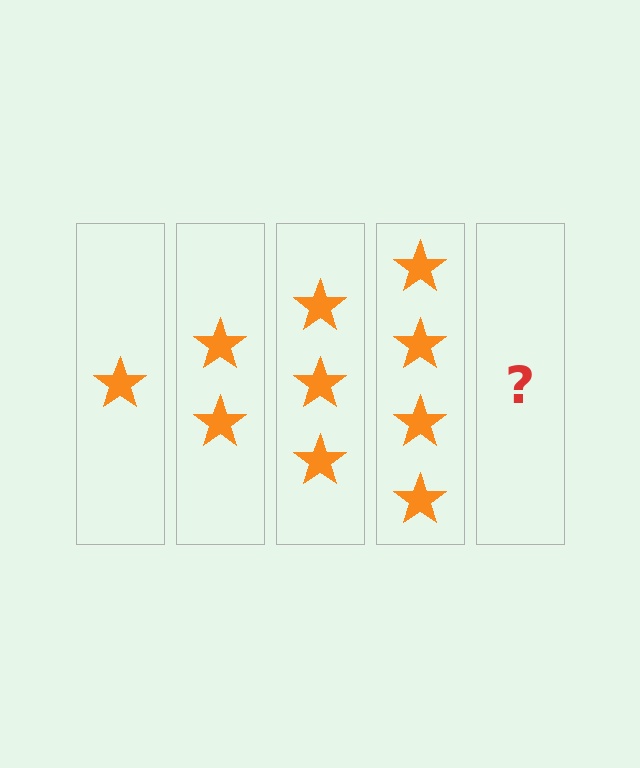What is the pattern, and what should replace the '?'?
The pattern is that each step adds one more star. The '?' should be 5 stars.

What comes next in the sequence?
The next element should be 5 stars.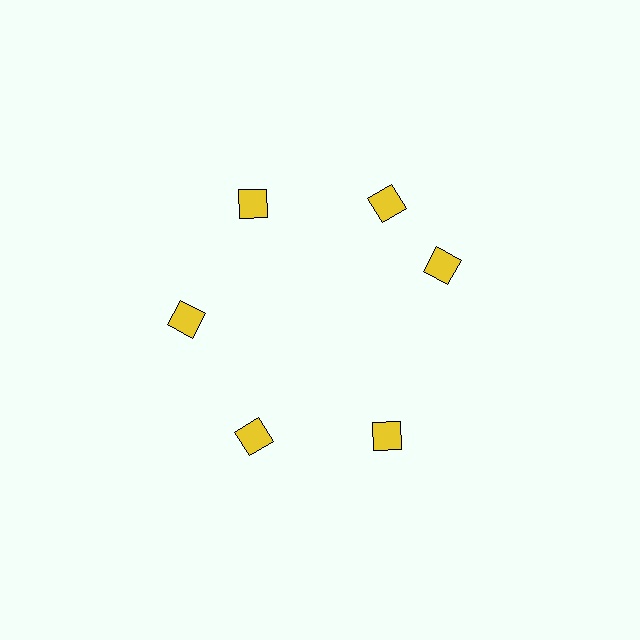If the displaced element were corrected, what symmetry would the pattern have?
It would have 6-fold rotational symmetry — the pattern would map onto itself every 60 degrees.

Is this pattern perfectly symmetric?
No. The 6 yellow diamonds are arranged in a ring, but one element near the 3 o'clock position is rotated out of alignment along the ring, breaking the 6-fold rotational symmetry.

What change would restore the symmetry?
The symmetry would be restored by rotating it back into even spacing with its neighbors so that all 6 diamonds sit at equal angles and equal distance from the center.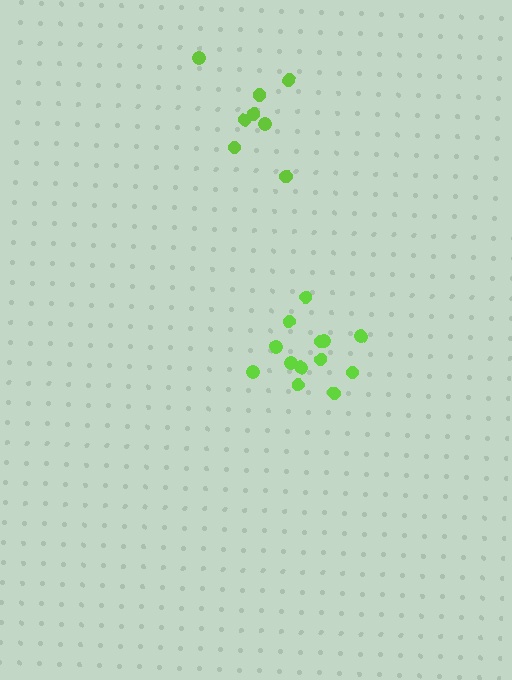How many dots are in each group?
Group 1: 8 dots, Group 2: 13 dots (21 total).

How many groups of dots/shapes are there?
There are 2 groups.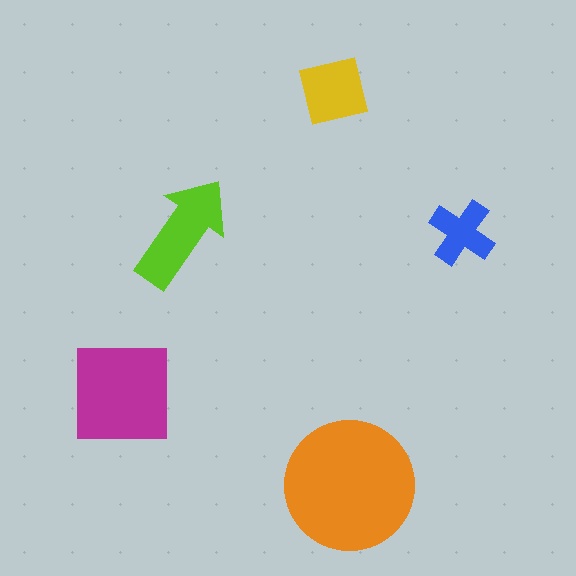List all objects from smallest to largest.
The blue cross, the yellow square, the lime arrow, the magenta square, the orange circle.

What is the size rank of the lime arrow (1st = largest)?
3rd.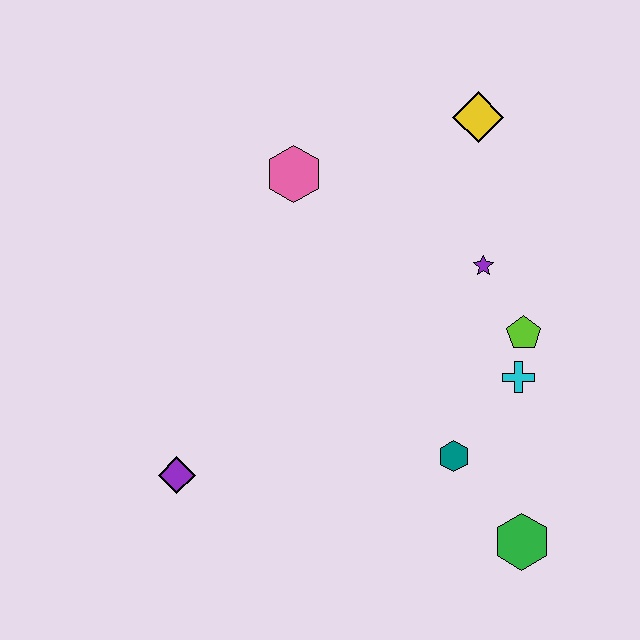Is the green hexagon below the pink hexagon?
Yes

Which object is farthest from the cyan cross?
The purple diamond is farthest from the cyan cross.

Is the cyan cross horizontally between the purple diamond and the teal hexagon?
No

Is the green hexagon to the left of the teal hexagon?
No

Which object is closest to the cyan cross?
The lime pentagon is closest to the cyan cross.